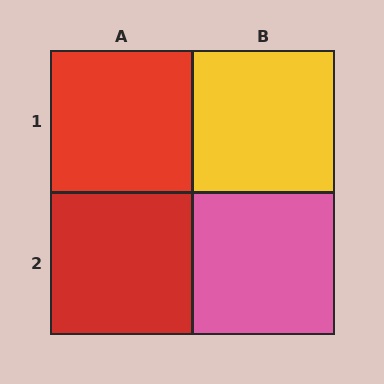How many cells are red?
2 cells are red.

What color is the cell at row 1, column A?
Red.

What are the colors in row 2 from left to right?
Red, pink.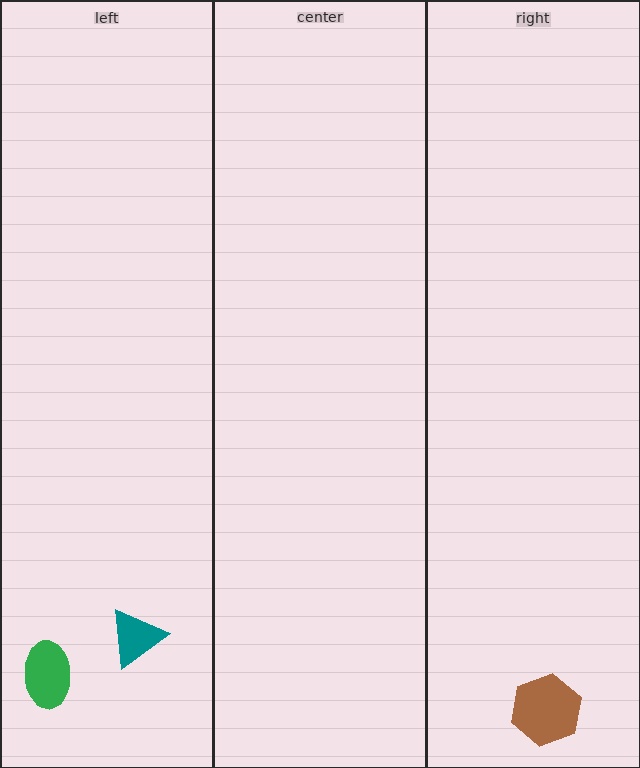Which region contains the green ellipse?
The left region.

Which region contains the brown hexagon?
The right region.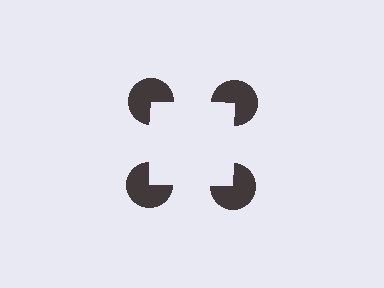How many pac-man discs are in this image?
There are 4 — one at each vertex of the illusory square.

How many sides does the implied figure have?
4 sides.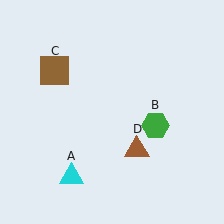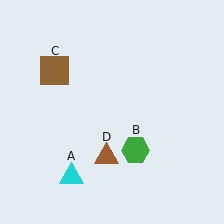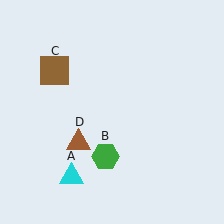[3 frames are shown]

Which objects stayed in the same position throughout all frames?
Cyan triangle (object A) and brown square (object C) remained stationary.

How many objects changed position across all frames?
2 objects changed position: green hexagon (object B), brown triangle (object D).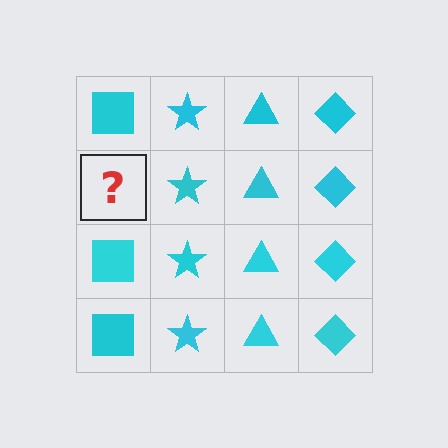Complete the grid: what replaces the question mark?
The question mark should be replaced with a cyan square.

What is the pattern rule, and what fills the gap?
The rule is that each column has a consistent shape. The gap should be filled with a cyan square.